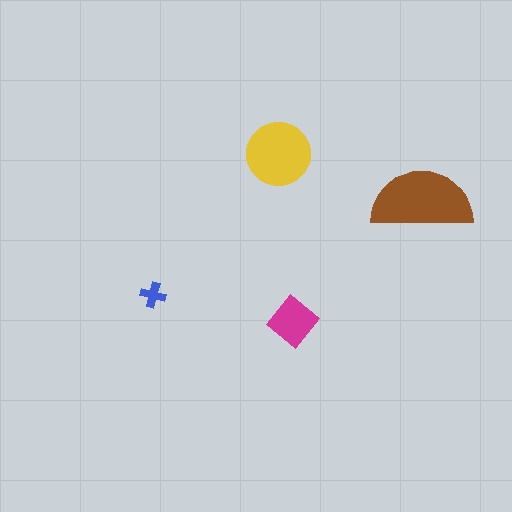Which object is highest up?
The yellow circle is topmost.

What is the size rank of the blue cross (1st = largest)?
4th.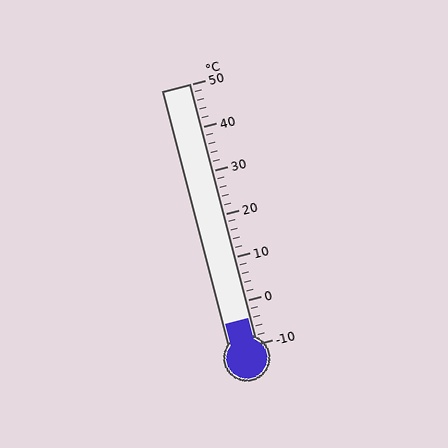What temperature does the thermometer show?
The thermometer shows approximately -4°C.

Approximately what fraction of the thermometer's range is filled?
The thermometer is filled to approximately 10% of its range.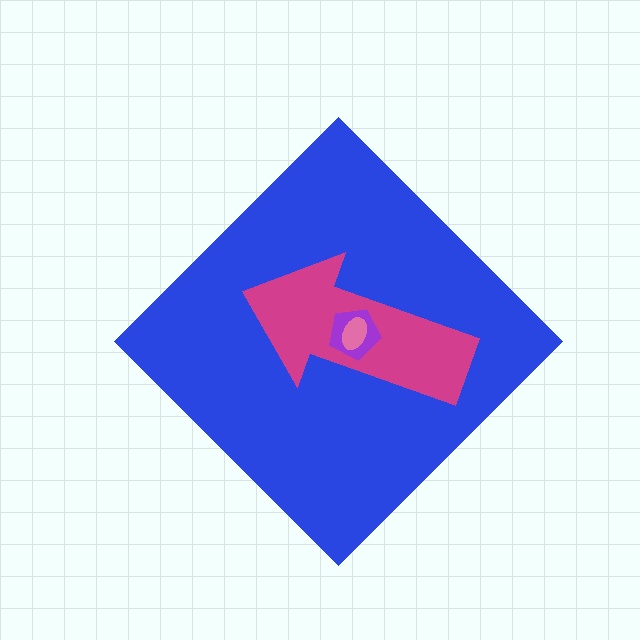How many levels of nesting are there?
4.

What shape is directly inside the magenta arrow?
The purple pentagon.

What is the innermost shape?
The pink ellipse.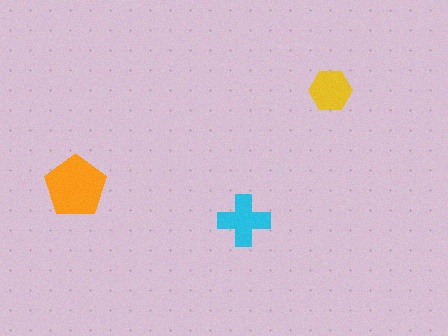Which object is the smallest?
The yellow hexagon.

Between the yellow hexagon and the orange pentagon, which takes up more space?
The orange pentagon.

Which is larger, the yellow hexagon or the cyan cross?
The cyan cross.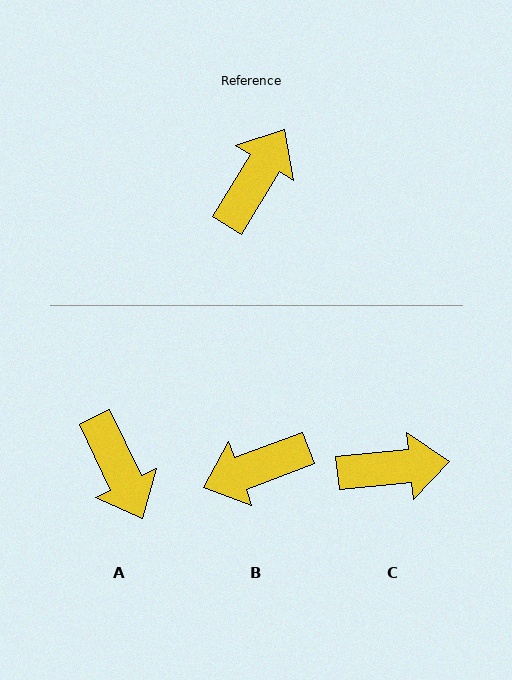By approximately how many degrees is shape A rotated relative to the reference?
Approximately 124 degrees clockwise.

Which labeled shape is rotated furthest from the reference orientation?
B, about 142 degrees away.